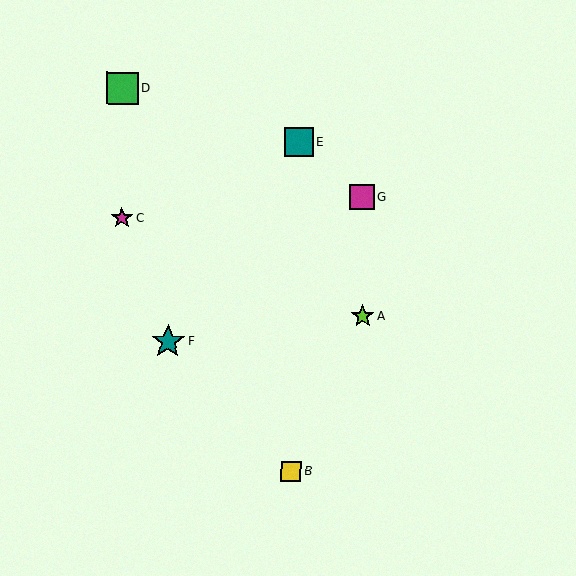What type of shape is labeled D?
Shape D is a green square.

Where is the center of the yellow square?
The center of the yellow square is at (291, 471).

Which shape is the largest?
The teal star (labeled F) is the largest.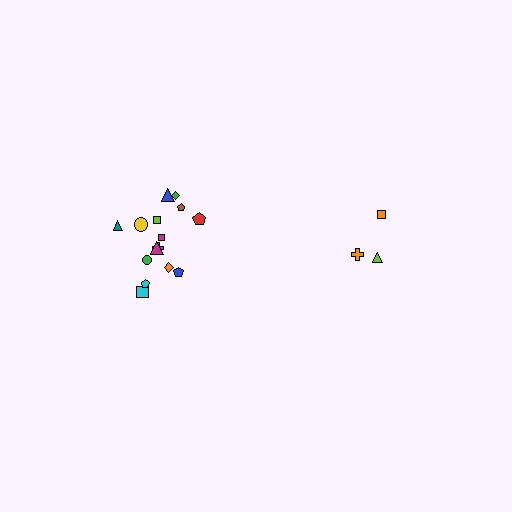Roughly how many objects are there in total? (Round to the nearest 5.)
Roughly 20 objects in total.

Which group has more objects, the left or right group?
The left group.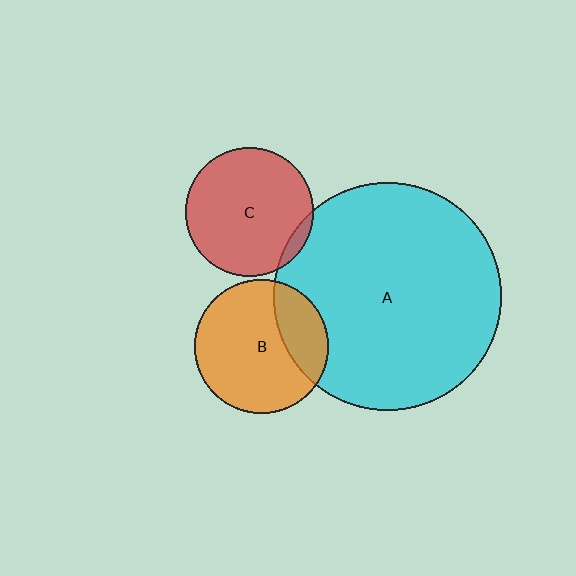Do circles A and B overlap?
Yes.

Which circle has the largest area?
Circle A (cyan).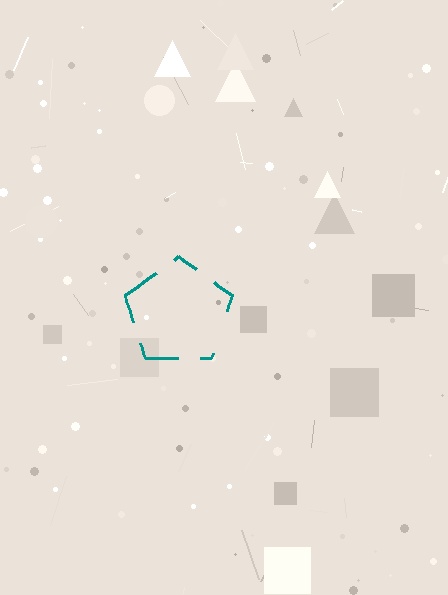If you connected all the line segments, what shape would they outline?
They would outline a pentagon.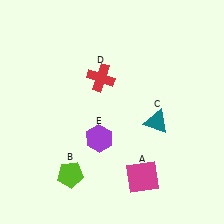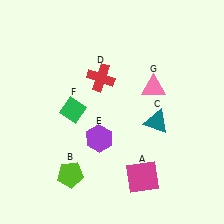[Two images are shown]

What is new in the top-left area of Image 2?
A green diamond (F) was added in the top-left area of Image 2.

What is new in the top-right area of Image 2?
A pink triangle (G) was added in the top-right area of Image 2.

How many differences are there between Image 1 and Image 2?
There are 2 differences between the two images.